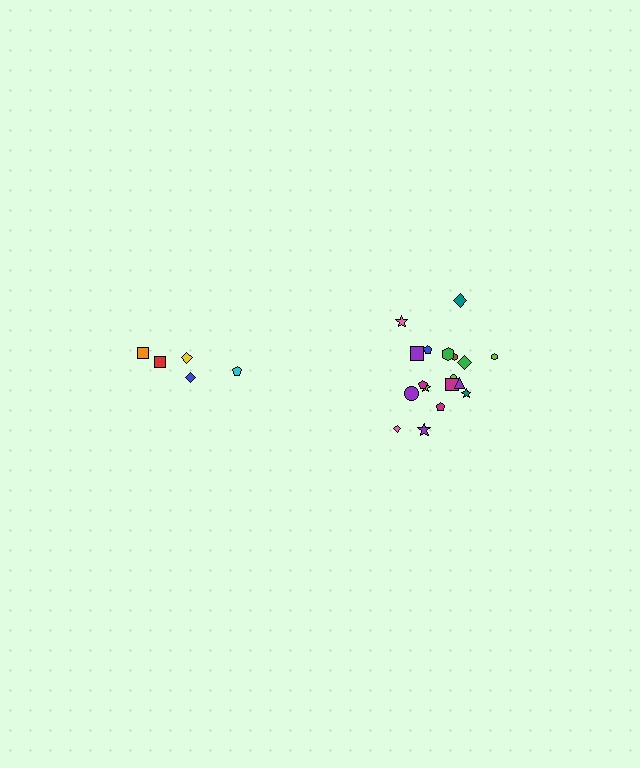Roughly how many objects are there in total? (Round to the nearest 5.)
Roughly 25 objects in total.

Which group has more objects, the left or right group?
The right group.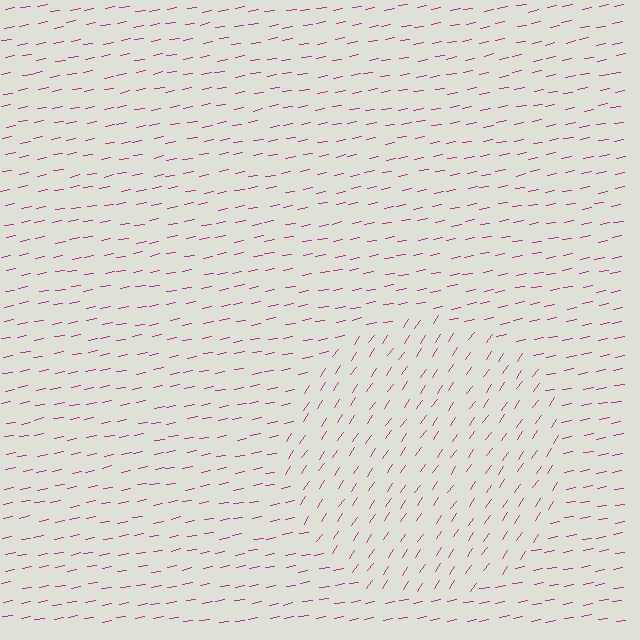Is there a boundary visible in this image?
Yes, there is a texture boundary formed by a change in line orientation.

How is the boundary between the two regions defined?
The boundary is defined purely by a change in line orientation (approximately 45 degrees difference). All lines are the same color and thickness.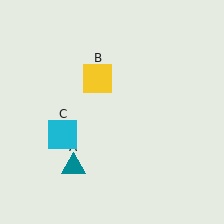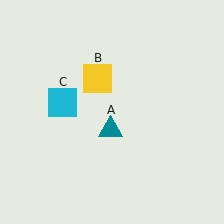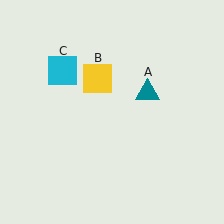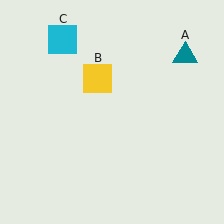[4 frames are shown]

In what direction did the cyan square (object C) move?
The cyan square (object C) moved up.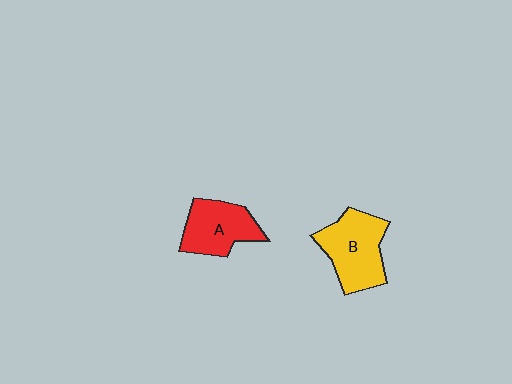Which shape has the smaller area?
Shape A (red).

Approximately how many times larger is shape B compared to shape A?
Approximately 1.2 times.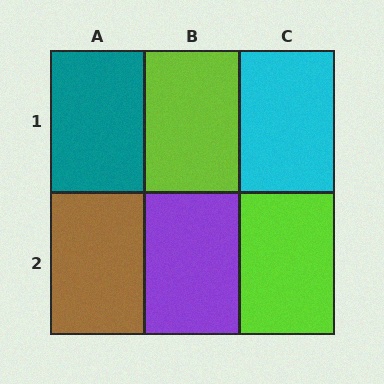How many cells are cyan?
1 cell is cyan.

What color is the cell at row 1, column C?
Cyan.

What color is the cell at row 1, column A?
Teal.